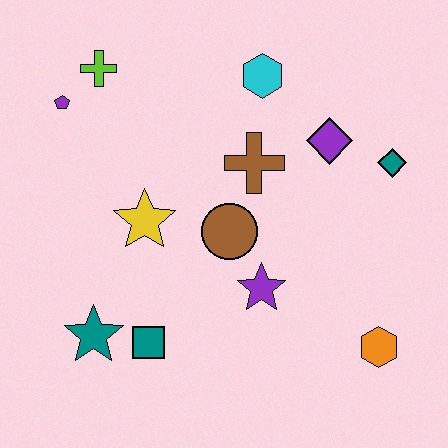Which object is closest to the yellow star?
The brown circle is closest to the yellow star.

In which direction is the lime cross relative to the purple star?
The lime cross is above the purple star.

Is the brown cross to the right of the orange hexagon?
No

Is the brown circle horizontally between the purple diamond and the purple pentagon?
Yes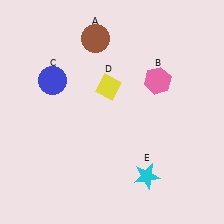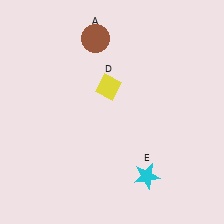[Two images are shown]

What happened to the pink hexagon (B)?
The pink hexagon (B) was removed in Image 2. It was in the top-right area of Image 1.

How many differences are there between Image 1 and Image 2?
There are 2 differences between the two images.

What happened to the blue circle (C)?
The blue circle (C) was removed in Image 2. It was in the top-left area of Image 1.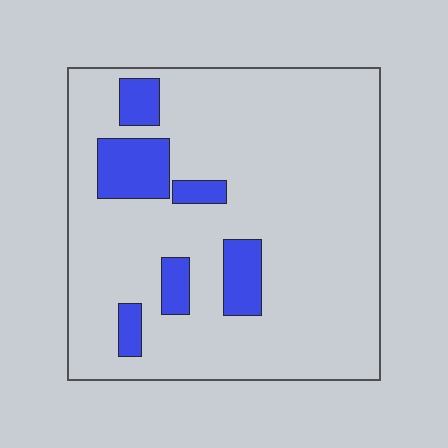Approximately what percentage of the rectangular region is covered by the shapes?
Approximately 15%.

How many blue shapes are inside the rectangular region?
6.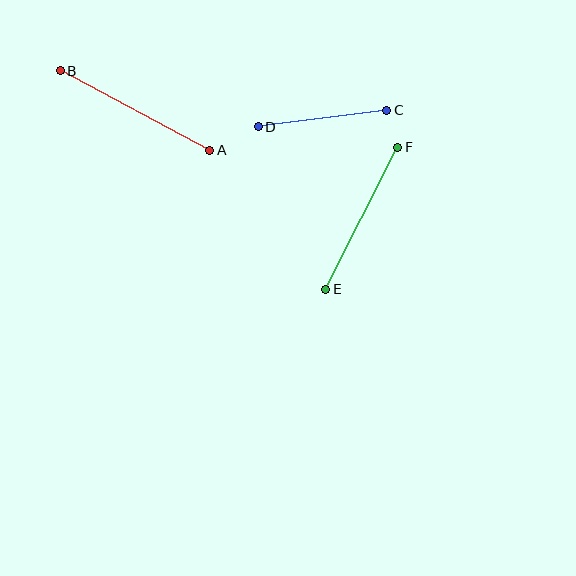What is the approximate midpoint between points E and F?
The midpoint is at approximately (362, 218) pixels.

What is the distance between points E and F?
The distance is approximately 159 pixels.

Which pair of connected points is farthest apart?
Points A and B are farthest apart.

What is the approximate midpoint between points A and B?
The midpoint is at approximately (135, 111) pixels.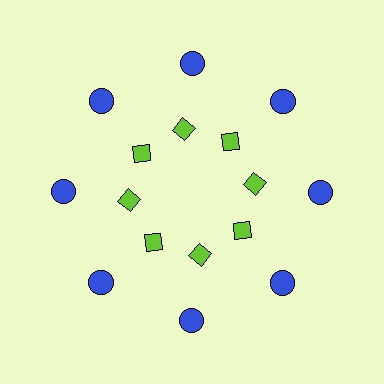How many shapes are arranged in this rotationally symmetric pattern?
There are 16 shapes, arranged in 8 groups of 2.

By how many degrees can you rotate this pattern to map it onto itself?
The pattern maps onto itself every 45 degrees of rotation.